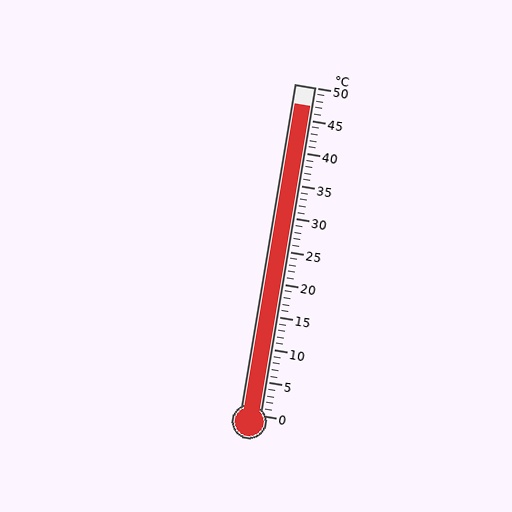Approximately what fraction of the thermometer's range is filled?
The thermometer is filled to approximately 95% of its range.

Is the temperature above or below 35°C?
The temperature is above 35°C.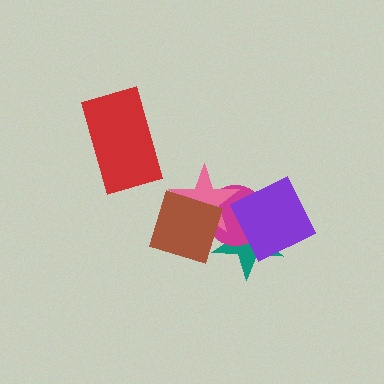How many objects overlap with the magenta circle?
4 objects overlap with the magenta circle.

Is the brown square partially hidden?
No, no other shape covers it.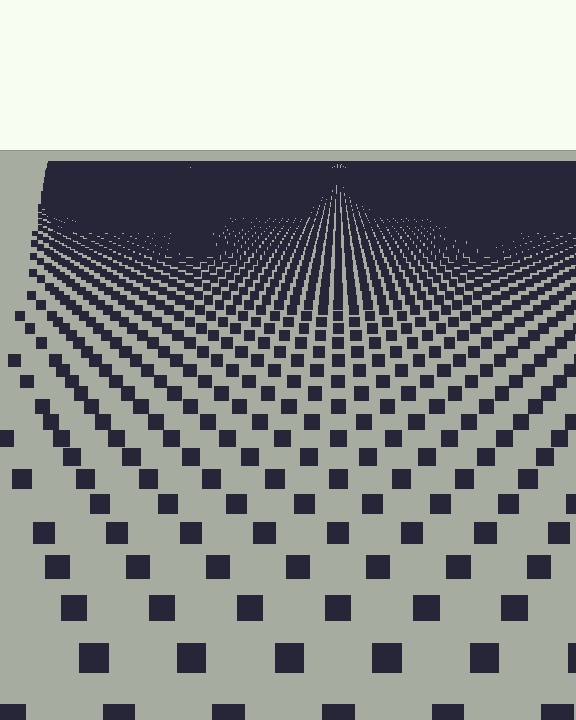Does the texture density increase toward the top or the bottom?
Density increases toward the top.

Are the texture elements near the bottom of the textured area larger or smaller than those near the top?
Larger. Near the bottom, elements are closer to the viewer and appear at a bigger on-screen size.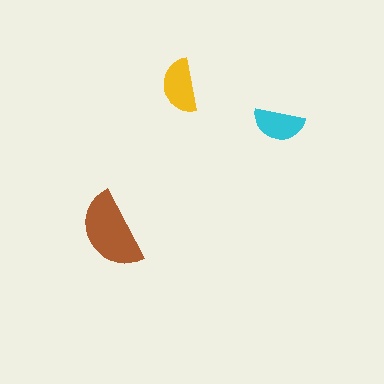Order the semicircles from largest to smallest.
the brown one, the yellow one, the cyan one.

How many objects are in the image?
There are 3 objects in the image.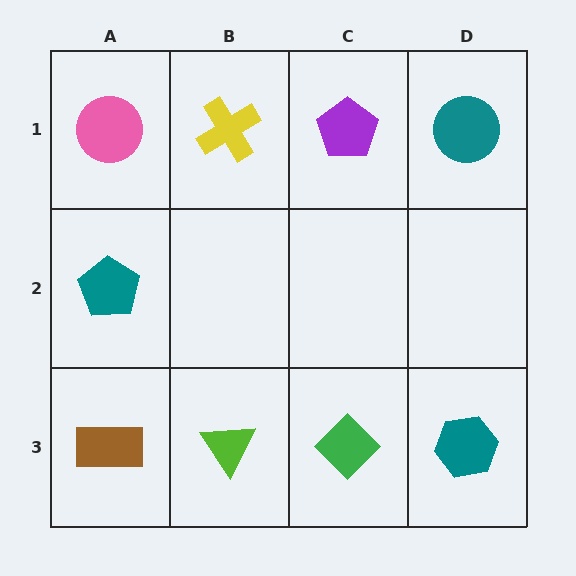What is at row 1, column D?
A teal circle.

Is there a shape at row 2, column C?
No, that cell is empty.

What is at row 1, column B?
A yellow cross.